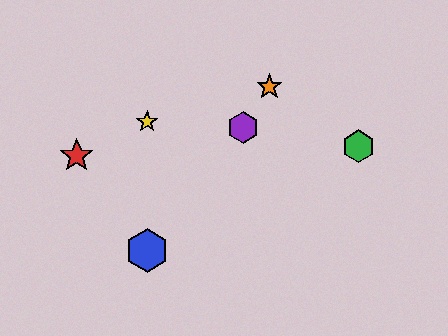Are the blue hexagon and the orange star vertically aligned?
No, the blue hexagon is at x≈147 and the orange star is at x≈269.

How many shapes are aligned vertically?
2 shapes (the blue hexagon, the yellow star) are aligned vertically.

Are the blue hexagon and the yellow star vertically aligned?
Yes, both are at x≈147.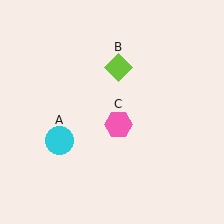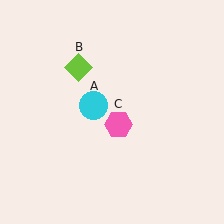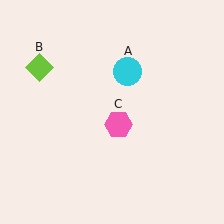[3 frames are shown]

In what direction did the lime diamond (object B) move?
The lime diamond (object B) moved left.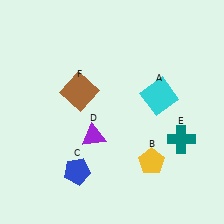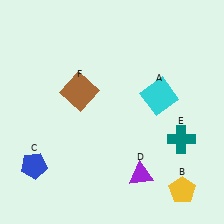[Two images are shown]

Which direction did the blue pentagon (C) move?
The blue pentagon (C) moved left.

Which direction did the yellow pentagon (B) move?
The yellow pentagon (B) moved right.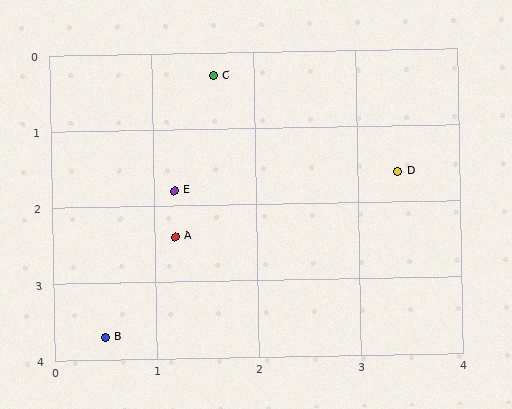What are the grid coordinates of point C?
Point C is at approximately (1.6, 0.3).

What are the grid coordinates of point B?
Point B is at approximately (0.5, 3.7).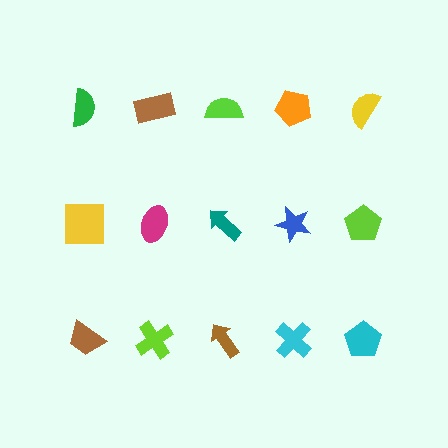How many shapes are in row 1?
5 shapes.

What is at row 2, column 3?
A teal arrow.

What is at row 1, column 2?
A brown rectangle.